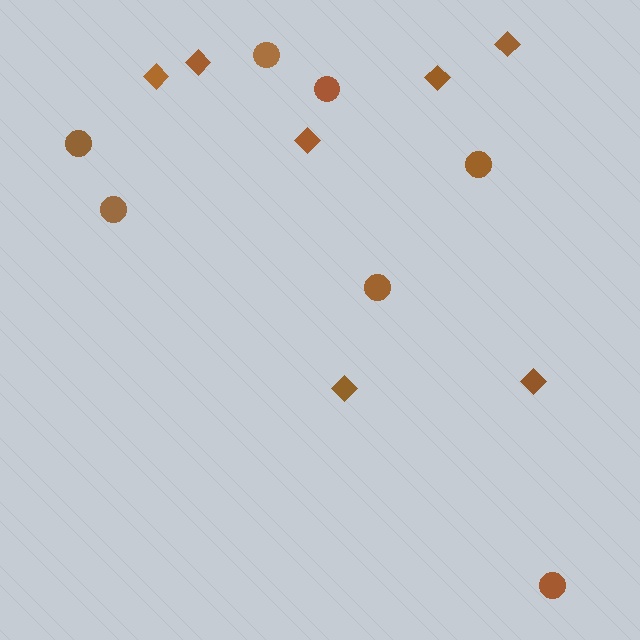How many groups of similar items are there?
There are 2 groups: one group of circles (7) and one group of diamonds (7).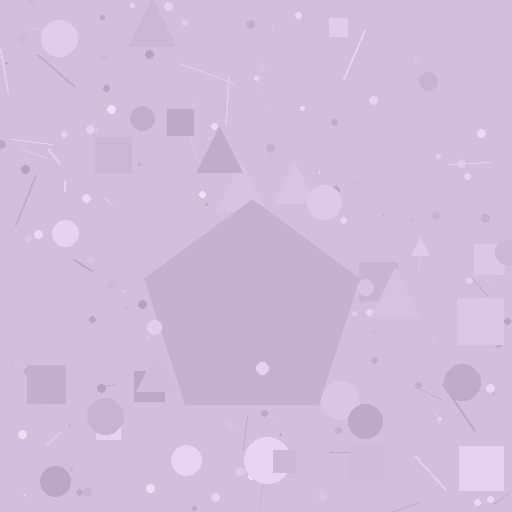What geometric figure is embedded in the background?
A pentagon is embedded in the background.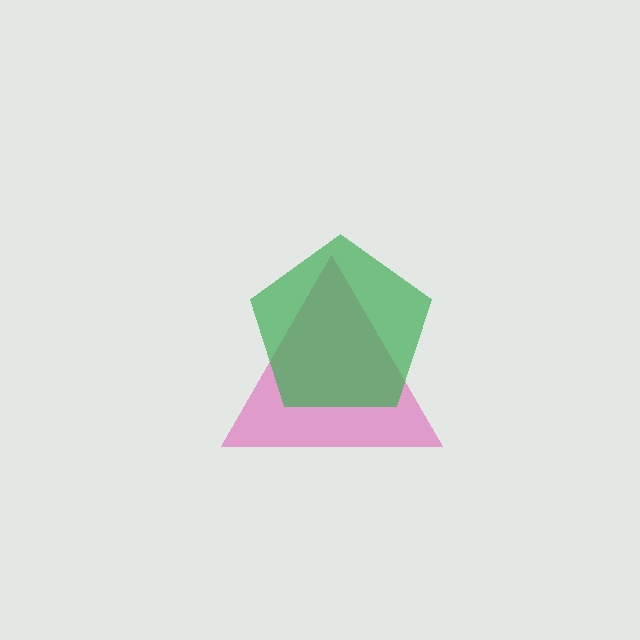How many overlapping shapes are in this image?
There are 2 overlapping shapes in the image.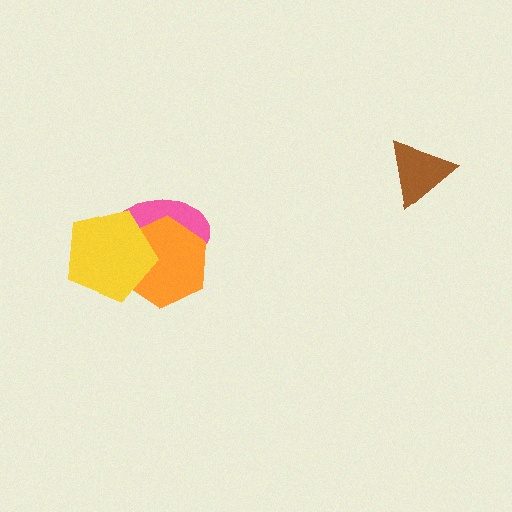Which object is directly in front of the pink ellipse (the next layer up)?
The orange hexagon is directly in front of the pink ellipse.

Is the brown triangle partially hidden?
No, no other shape covers it.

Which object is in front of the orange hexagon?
The yellow pentagon is in front of the orange hexagon.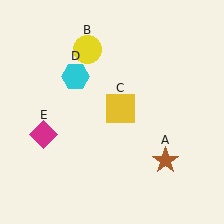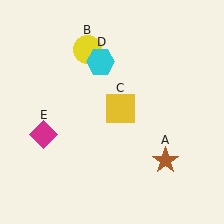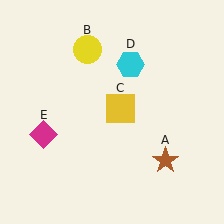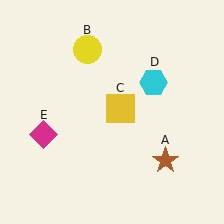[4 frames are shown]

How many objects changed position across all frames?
1 object changed position: cyan hexagon (object D).